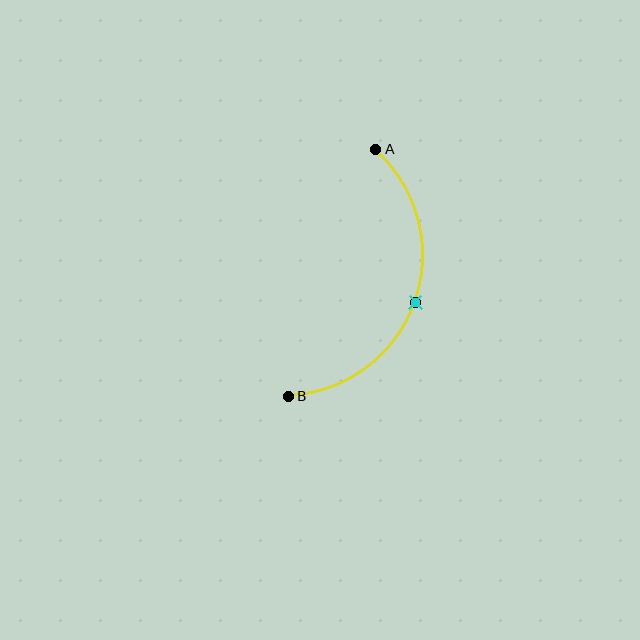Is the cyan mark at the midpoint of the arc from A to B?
Yes. The cyan mark lies on the arc at equal arc-length from both A and B — it is the arc midpoint.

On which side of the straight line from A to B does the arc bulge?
The arc bulges to the right of the straight line connecting A and B.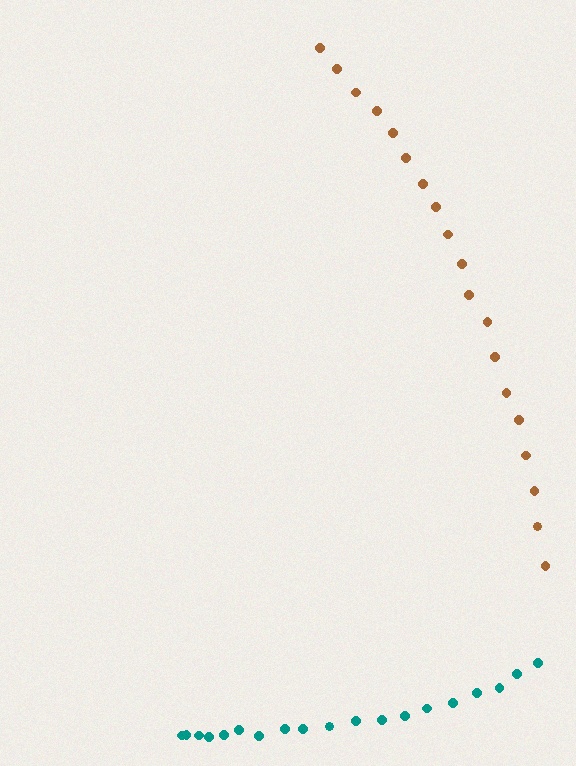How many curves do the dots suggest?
There are 2 distinct paths.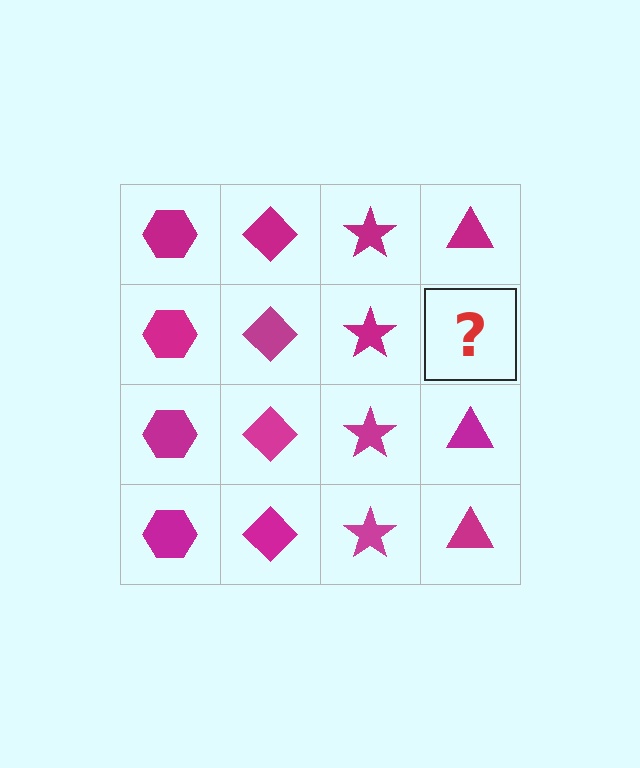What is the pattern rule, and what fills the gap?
The rule is that each column has a consistent shape. The gap should be filled with a magenta triangle.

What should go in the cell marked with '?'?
The missing cell should contain a magenta triangle.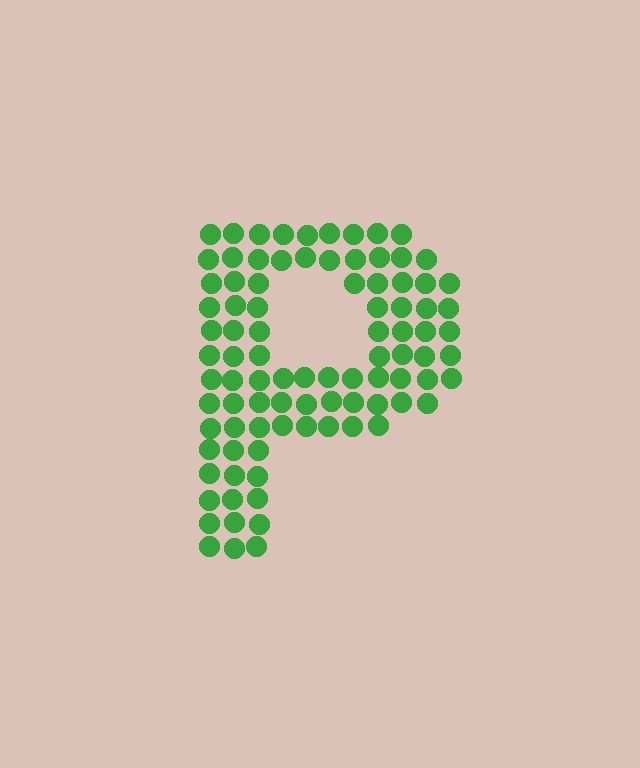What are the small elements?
The small elements are circles.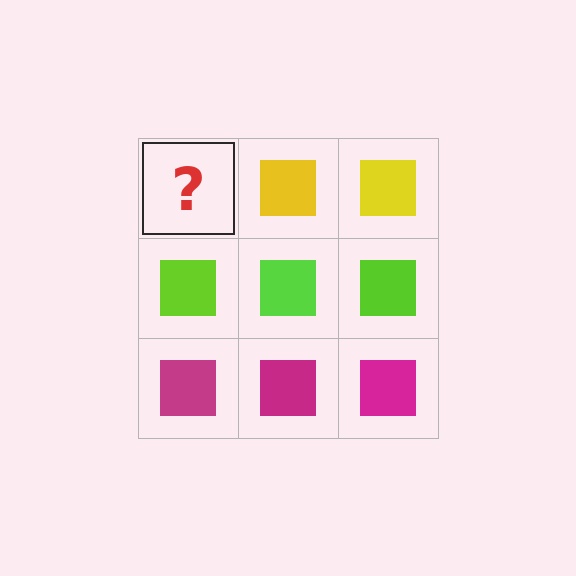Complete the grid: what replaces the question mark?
The question mark should be replaced with a yellow square.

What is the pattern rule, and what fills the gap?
The rule is that each row has a consistent color. The gap should be filled with a yellow square.